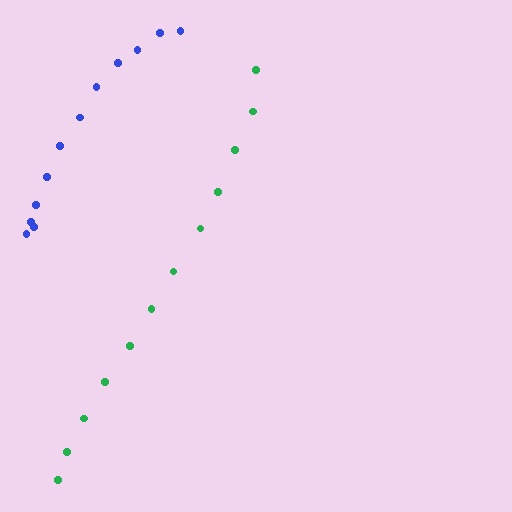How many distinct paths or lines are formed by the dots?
There are 2 distinct paths.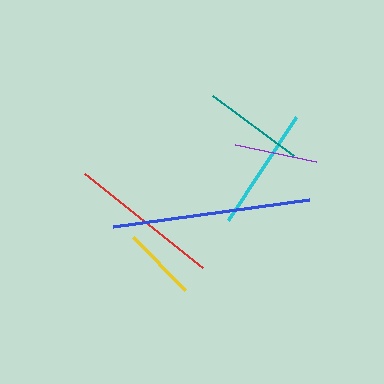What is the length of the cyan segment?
The cyan segment is approximately 123 pixels long.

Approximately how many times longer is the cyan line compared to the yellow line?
The cyan line is approximately 1.7 times the length of the yellow line.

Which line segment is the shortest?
The yellow line is the shortest at approximately 74 pixels.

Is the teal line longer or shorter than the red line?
The red line is longer than the teal line.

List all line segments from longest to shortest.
From longest to shortest: blue, red, cyan, teal, purple, yellow.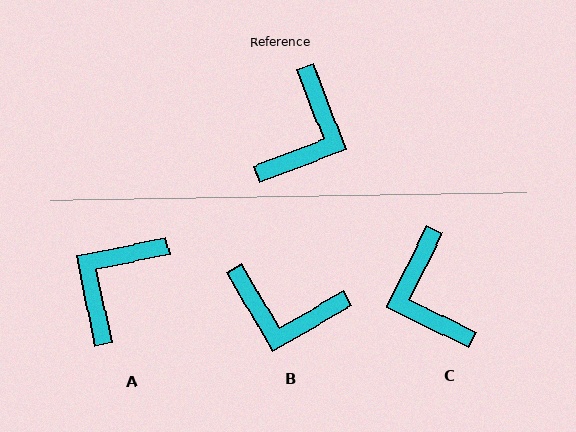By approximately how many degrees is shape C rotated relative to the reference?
Approximately 137 degrees clockwise.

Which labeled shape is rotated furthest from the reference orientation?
A, about 171 degrees away.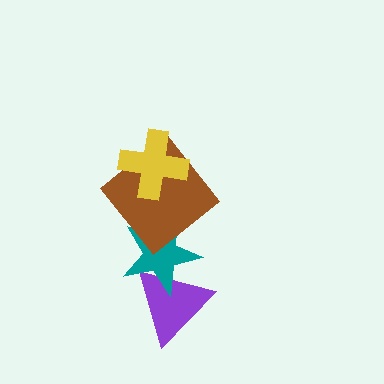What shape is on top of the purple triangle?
The teal star is on top of the purple triangle.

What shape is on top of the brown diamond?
The yellow cross is on top of the brown diamond.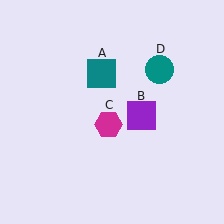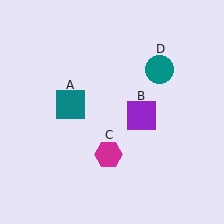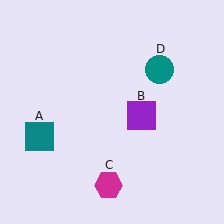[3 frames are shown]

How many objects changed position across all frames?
2 objects changed position: teal square (object A), magenta hexagon (object C).